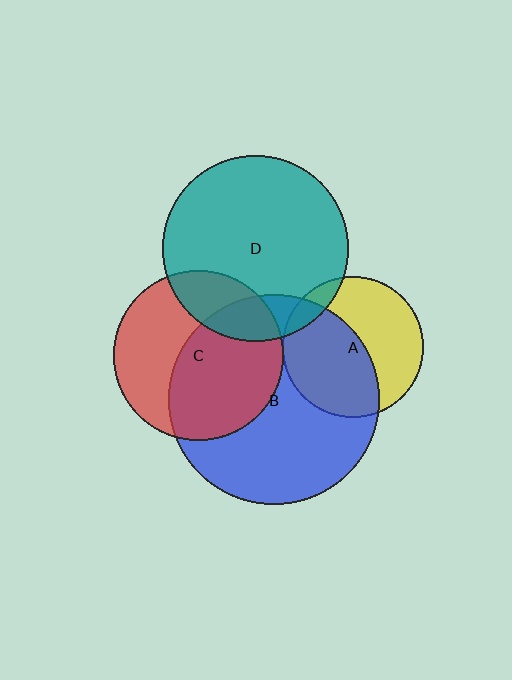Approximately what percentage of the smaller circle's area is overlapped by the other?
Approximately 55%.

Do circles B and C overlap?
Yes.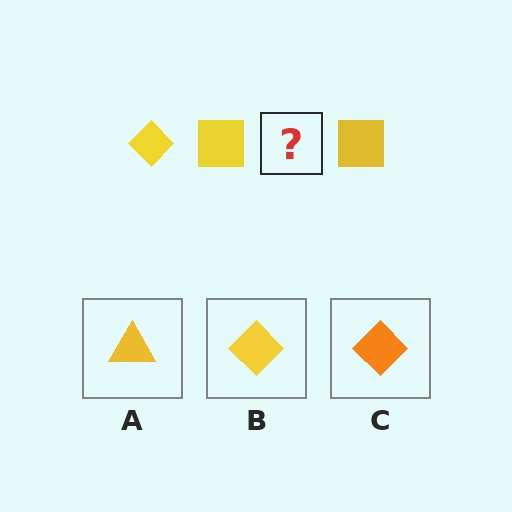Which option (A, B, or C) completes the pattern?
B.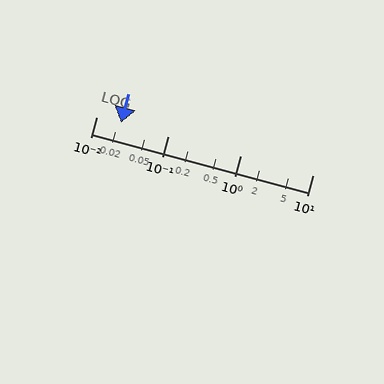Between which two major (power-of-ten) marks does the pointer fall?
The pointer is between 0.01 and 0.1.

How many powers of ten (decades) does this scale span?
The scale spans 3 decades, from 0.01 to 10.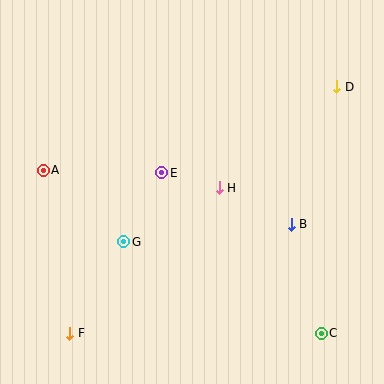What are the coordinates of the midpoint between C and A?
The midpoint between C and A is at (182, 252).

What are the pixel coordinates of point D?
Point D is at (337, 87).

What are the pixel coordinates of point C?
Point C is at (321, 333).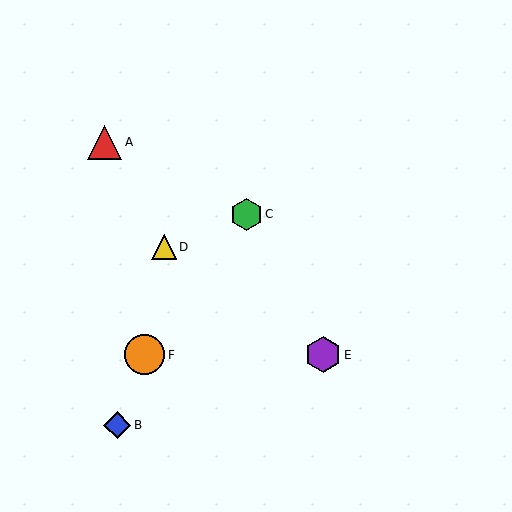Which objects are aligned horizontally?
Objects E, F are aligned horizontally.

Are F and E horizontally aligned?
Yes, both are at y≈355.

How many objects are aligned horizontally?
2 objects (E, F) are aligned horizontally.